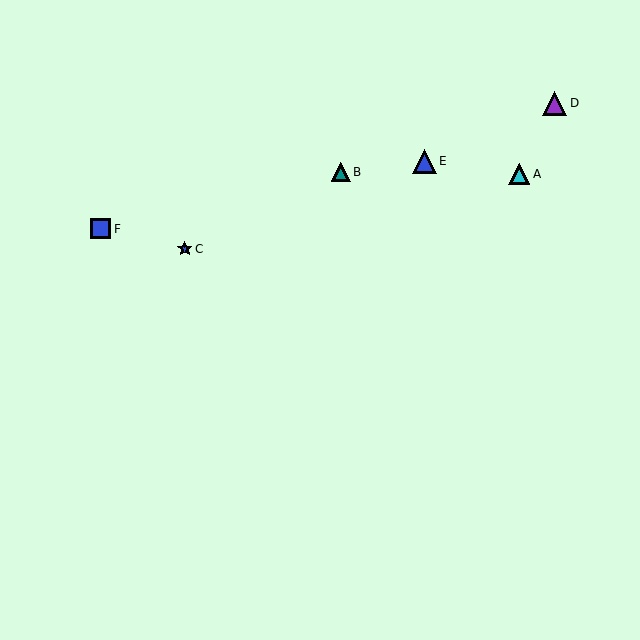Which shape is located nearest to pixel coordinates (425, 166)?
The blue triangle (labeled E) at (424, 161) is nearest to that location.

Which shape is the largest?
The purple triangle (labeled D) is the largest.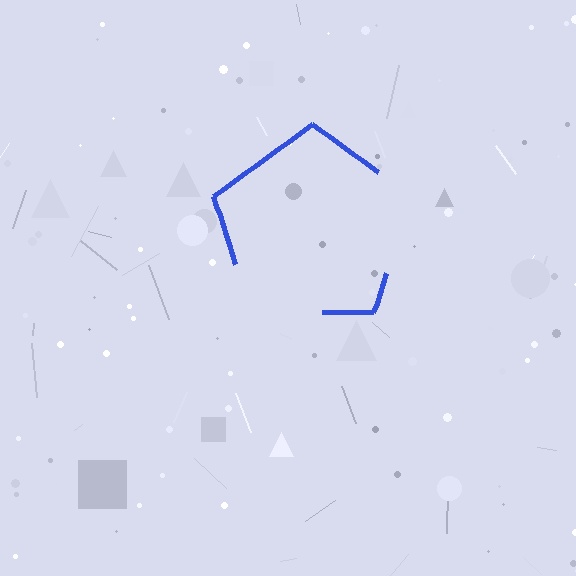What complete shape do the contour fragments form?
The contour fragments form a pentagon.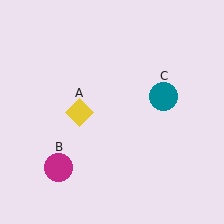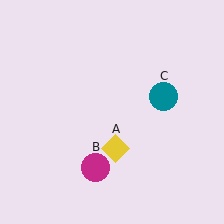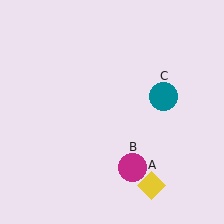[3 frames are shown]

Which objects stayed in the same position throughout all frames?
Teal circle (object C) remained stationary.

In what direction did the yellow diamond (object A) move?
The yellow diamond (object A) moved down and to the right.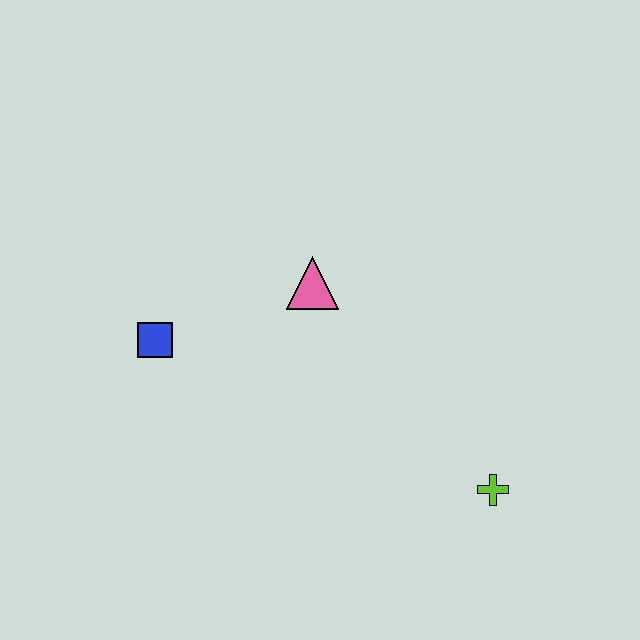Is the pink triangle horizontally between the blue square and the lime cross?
Yes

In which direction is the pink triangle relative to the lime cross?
The pink triangle is above the lime cross.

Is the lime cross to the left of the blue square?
No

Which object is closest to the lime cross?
The pink triangle is closest to the lime cross.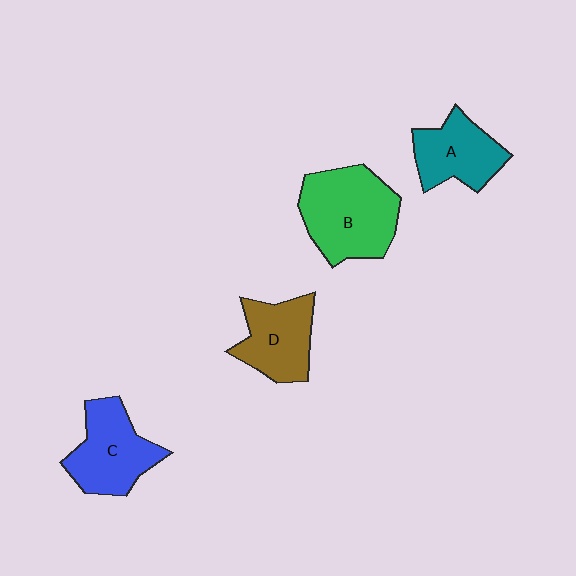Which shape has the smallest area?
Shape A (teal).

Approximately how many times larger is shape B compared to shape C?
Approximately 1.3 times.